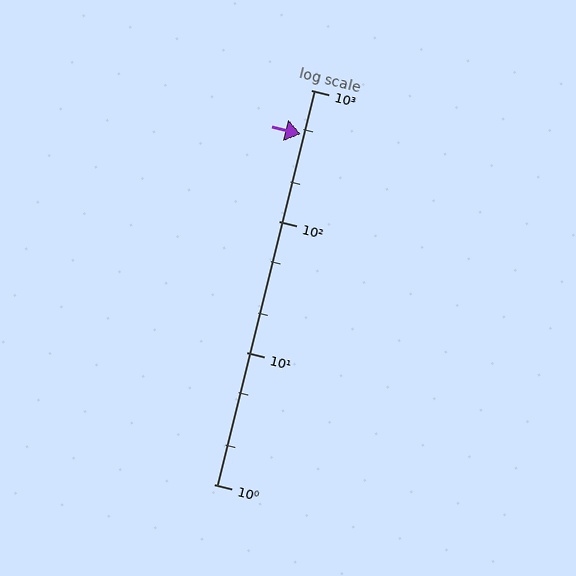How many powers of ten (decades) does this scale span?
The scale spans 3 decades, from 1 to 1000.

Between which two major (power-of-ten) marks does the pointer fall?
The pointer is between 100 and 1000.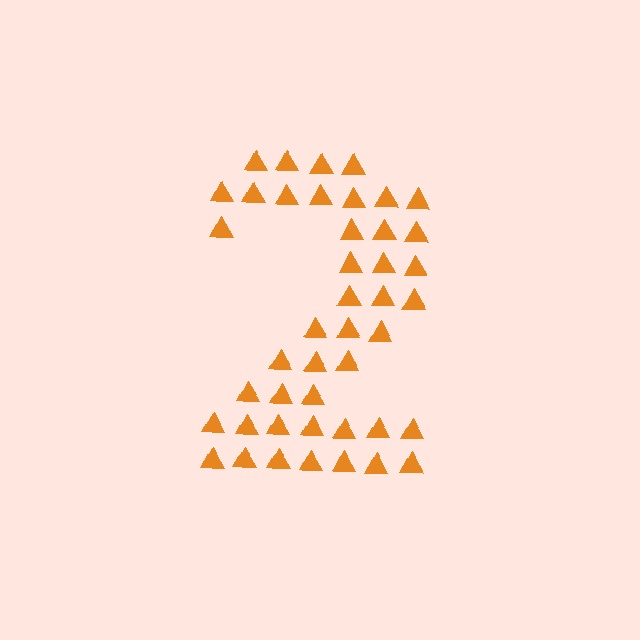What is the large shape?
The large shape is the digit 2.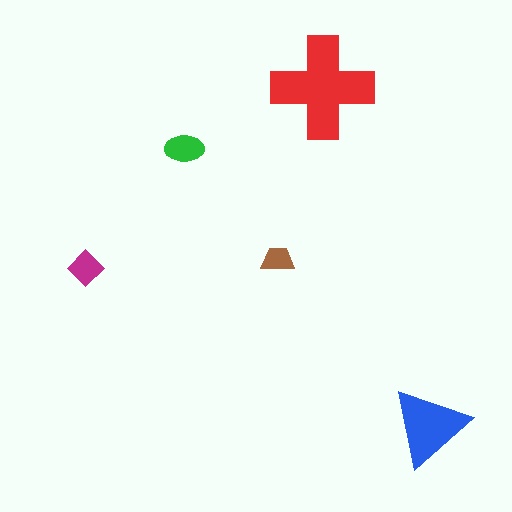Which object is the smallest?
The brown trapezoid.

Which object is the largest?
The red cross.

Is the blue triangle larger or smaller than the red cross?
Smaller.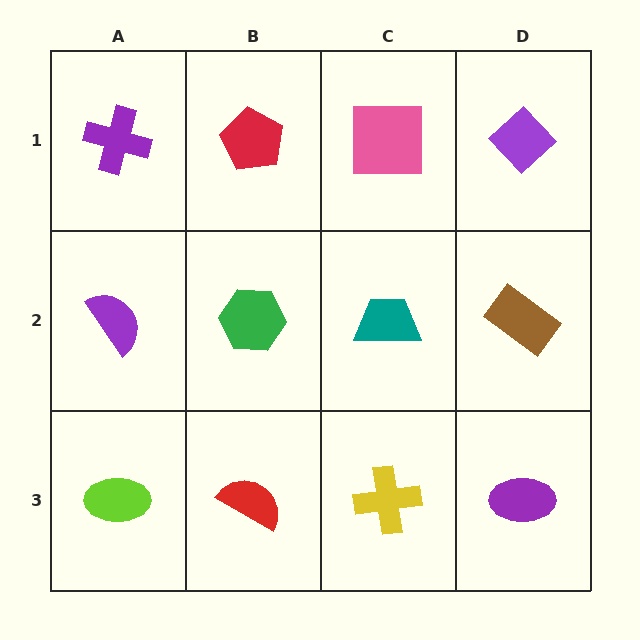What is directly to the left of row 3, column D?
A yellow cross.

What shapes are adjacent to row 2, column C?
A pink square (row 1, column C), a yellow cross (row 3, column C), a green hexagon (row 2, column B), a brown rectangle (row 2, column D).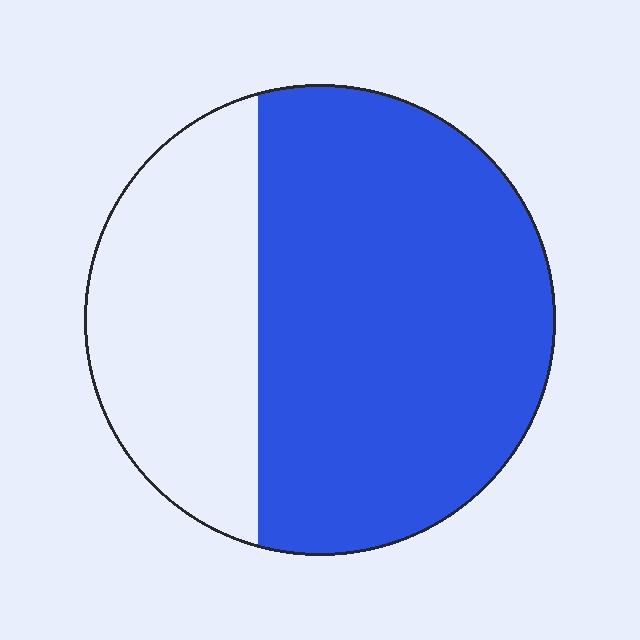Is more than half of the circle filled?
Yes.